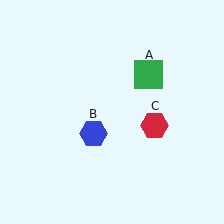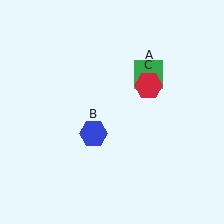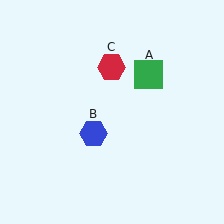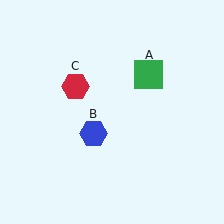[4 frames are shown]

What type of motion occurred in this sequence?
The red hexagon (object C) rotated counterclockwise around the center of the scene.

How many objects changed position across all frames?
1 object changed position: red hexagon (object C).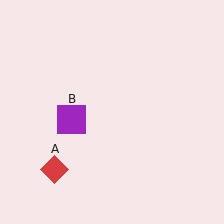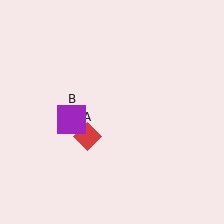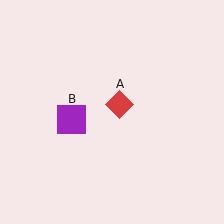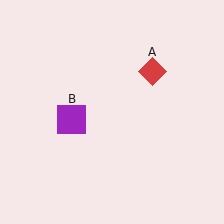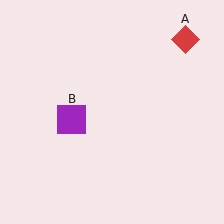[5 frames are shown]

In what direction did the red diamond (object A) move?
The red diamond (object A) moved up and to the right.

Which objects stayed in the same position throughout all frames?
Purple square (object B) remained stationary.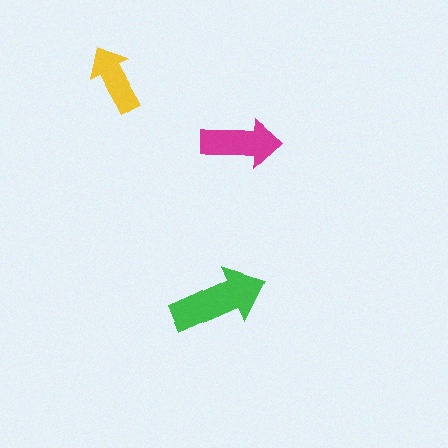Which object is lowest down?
The green arrow is bottommost.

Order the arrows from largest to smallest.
the green one, the magenta one, the yellow one.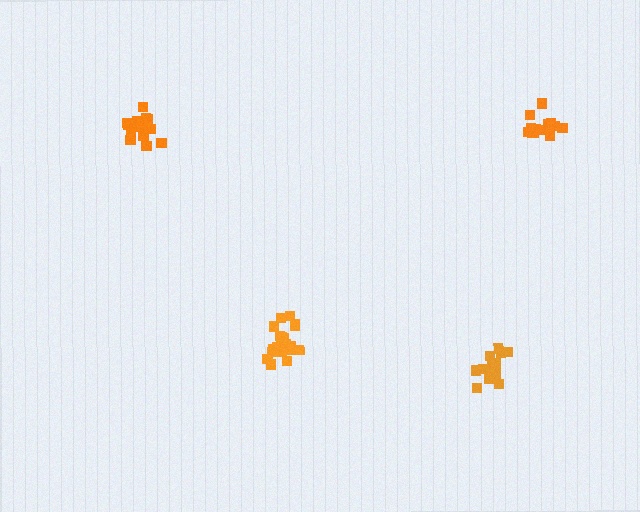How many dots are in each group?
Group 1: 14 dots, Group 2: 20 dots, Group 3: 14 dots, Group 4: 14 dots (62 total).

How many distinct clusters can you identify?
There are 4 distinct clusters.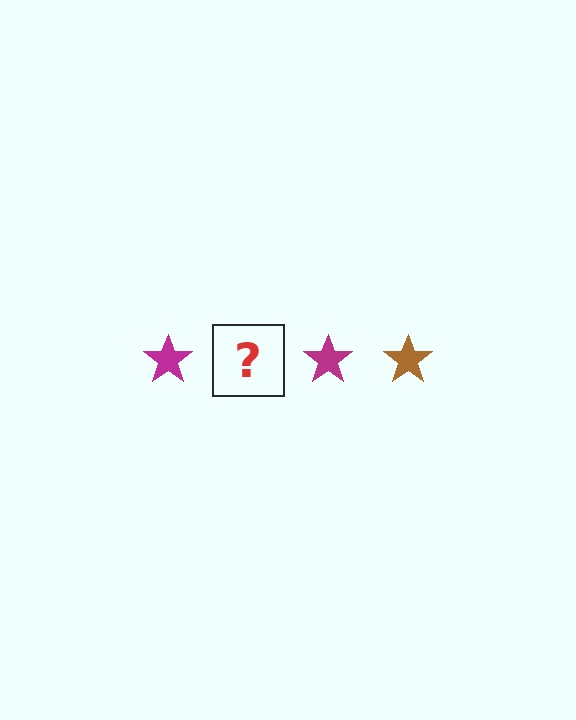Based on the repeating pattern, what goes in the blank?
The blank should be a brown star.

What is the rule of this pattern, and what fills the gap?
The rule is that the pattern cycles through magenta, brown stars. The gap should be filled with a brown star.